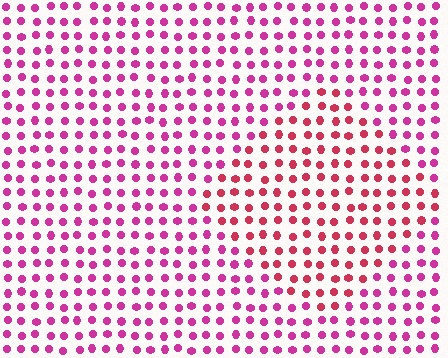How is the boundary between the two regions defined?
The boundary is defined purely by a slight shift in hue (about 28 degrees). Spacing, size, and orientation are identical on both sides.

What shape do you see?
I see a diamond.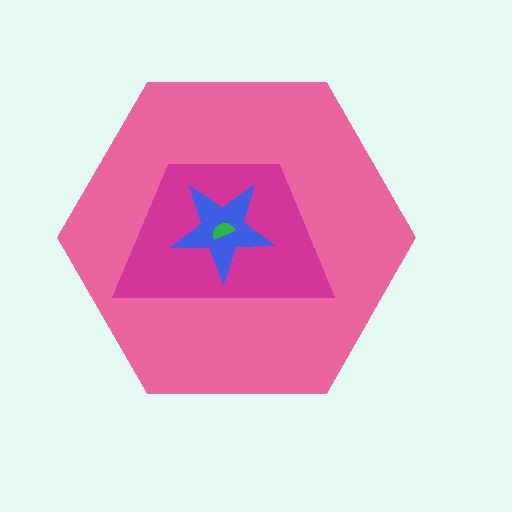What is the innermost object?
The green semicircle.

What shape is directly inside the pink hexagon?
The magenta trapezoid.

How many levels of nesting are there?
4.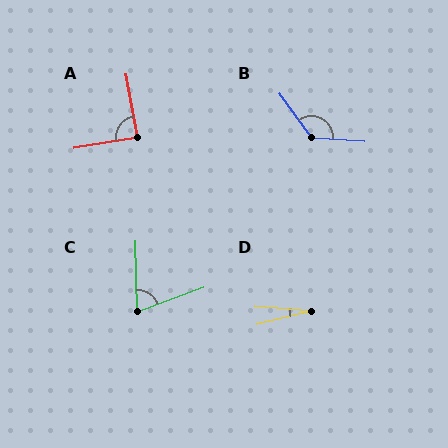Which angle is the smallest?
D, at approximately 18 degrees.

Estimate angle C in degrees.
Approximately 71 degrees.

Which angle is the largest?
B, at approximately 129 degrees.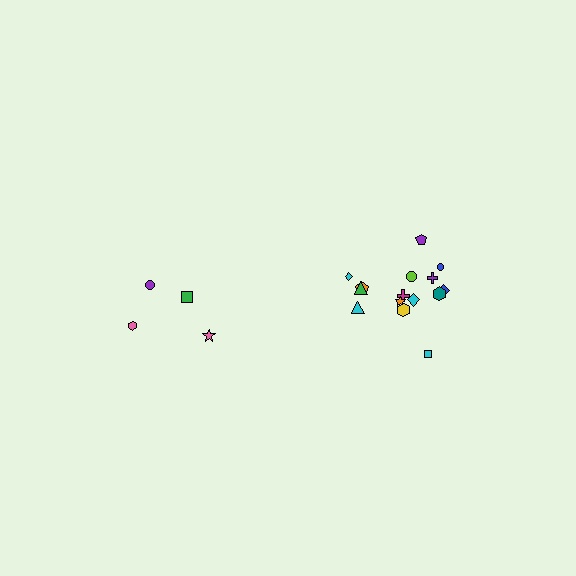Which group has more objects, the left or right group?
The right group.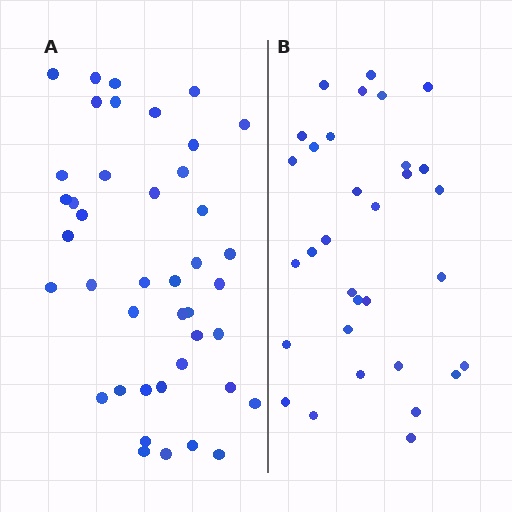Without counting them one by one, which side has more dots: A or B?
Region A (the left region) has more dots.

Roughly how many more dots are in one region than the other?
Region A has roughly 10 or so more dots than region B.